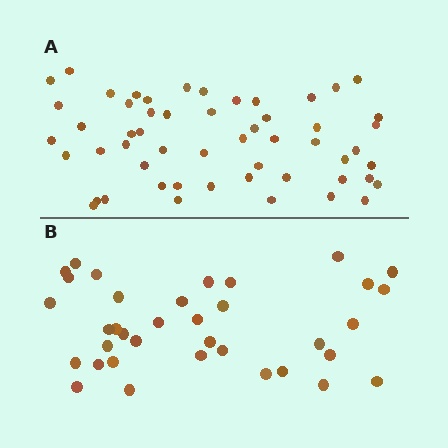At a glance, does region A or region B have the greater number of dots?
Region A (the top region) has more dots.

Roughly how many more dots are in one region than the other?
Region A has approximately 20 more dots than region B.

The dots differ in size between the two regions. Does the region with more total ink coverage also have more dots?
No. Region B has more total ink coverage because its dots are larger, but region A actually contains more individual dots. Total area can be misleading — the number of items is what matters here.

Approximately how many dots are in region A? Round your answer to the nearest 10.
About 50 dots. (The exact count is 54, which rounds to 50.)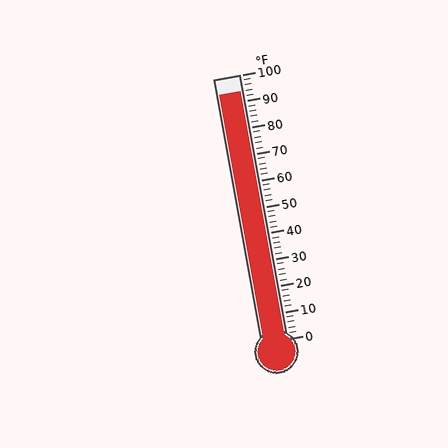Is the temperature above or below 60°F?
The temperature is above 60°F.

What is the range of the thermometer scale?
The thermometer scale ranges from 0°F to 100°F.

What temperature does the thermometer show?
The thermometer shows approximately 94°F.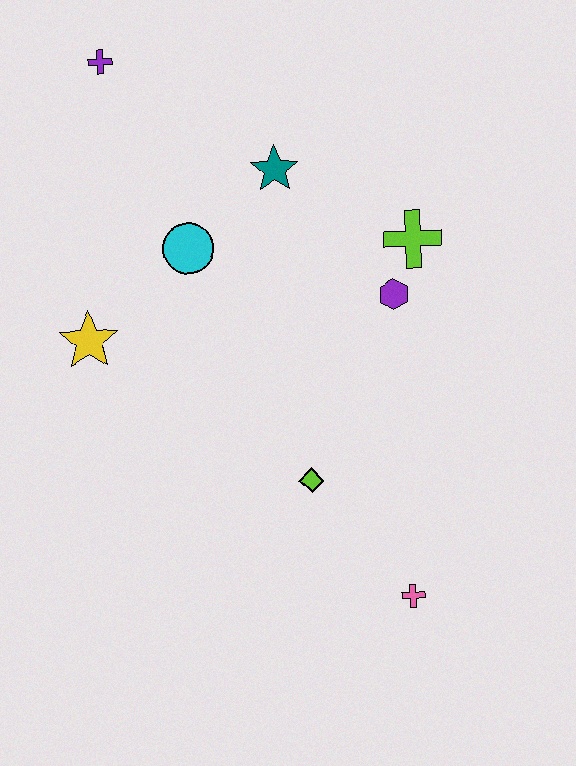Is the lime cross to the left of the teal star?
No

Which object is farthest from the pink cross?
The purple cross is farthest from the pink cross.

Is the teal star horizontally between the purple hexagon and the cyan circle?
Yes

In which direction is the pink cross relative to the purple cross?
The pink cross is below the purple cross.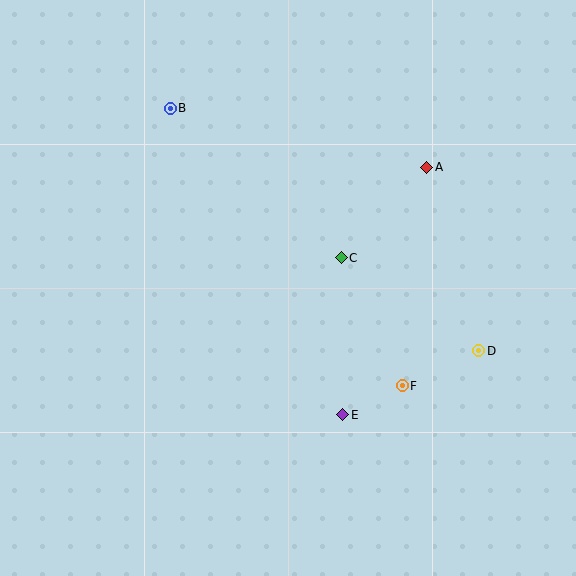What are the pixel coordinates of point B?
Point B is at (170, 108).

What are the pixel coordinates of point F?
Point F is at (402, 386).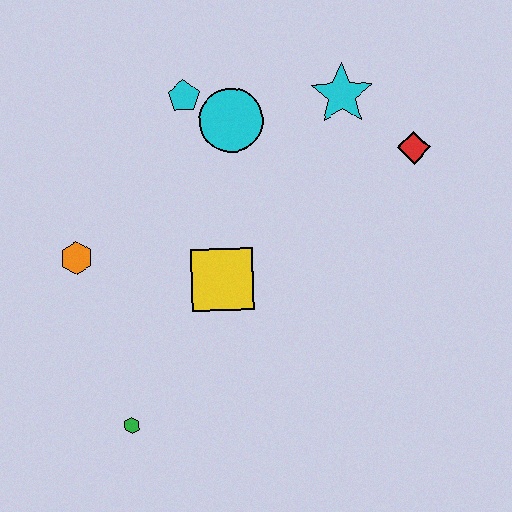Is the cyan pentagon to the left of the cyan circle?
Yes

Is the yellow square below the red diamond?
Yes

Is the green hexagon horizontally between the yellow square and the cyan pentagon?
No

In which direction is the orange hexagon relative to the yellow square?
The orange hexagon is to the left of the yellow square.